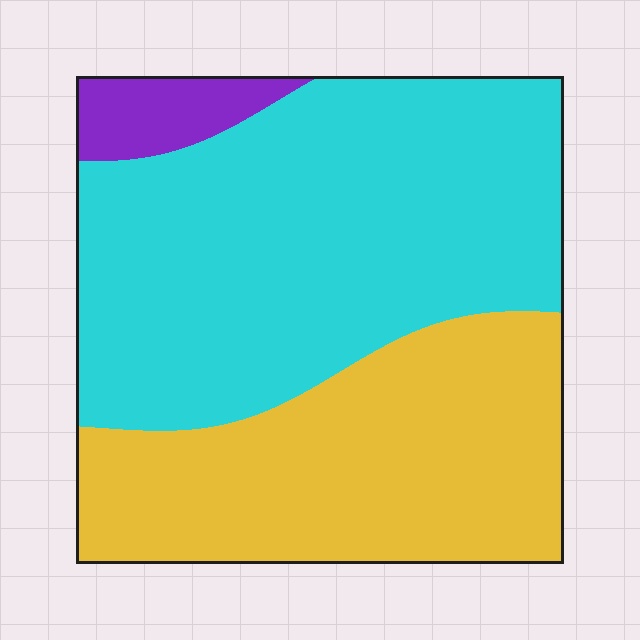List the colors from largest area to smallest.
From largest to smallest: cyan, yellow, purple.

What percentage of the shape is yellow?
Yellow covers roughly 40% of the shape.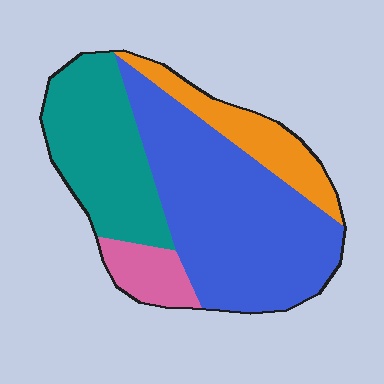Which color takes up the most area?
Blue, at roughly 50%.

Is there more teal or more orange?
Teal.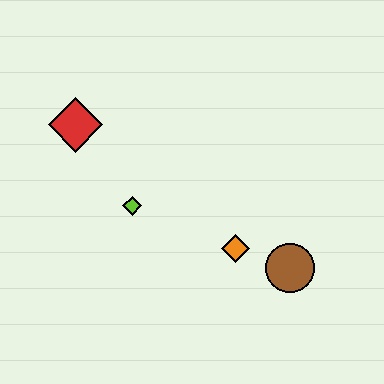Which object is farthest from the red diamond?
The brown circle is farthest from the red diamond.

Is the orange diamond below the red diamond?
Yes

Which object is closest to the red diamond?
The lime diamond is closest to the red diamond.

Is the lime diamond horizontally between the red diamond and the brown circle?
Yes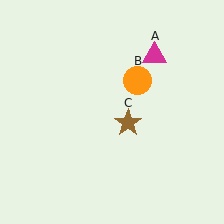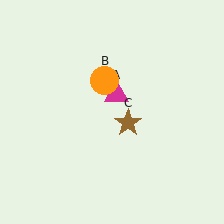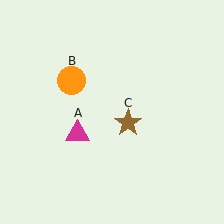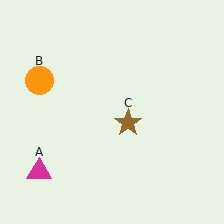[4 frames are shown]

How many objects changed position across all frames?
2 objects changed position: magenta triangle (object A), orange circle (object B).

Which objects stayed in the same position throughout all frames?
Brown star (object C) remained stationary.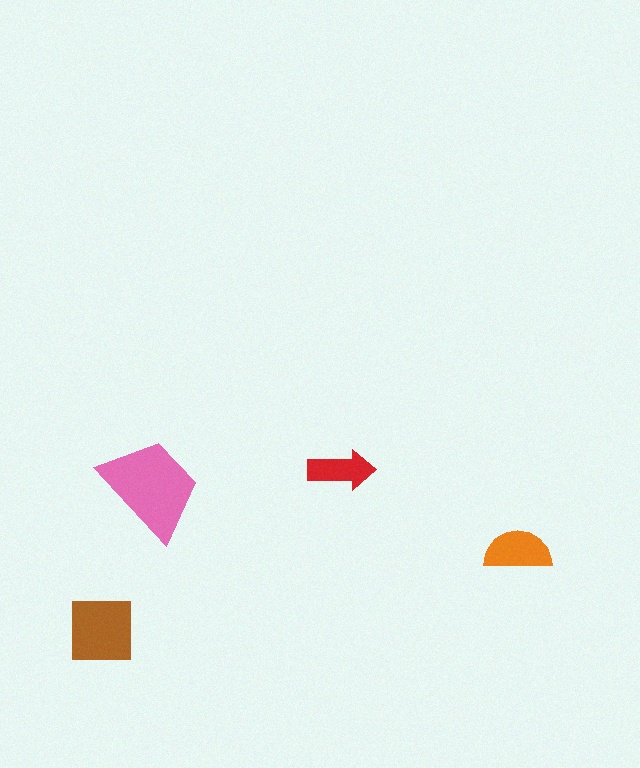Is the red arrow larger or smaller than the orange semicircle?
Smaller.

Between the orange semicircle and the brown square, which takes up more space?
The brown square.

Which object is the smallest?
The red arrow.